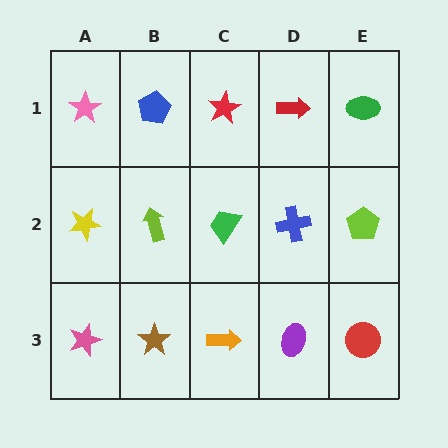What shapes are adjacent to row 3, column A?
A yellow star (row 2, column A), a brown star (row 3, column B).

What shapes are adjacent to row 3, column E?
A lime pentagon (row 2, column E), a purple ellipse (row 3, column D).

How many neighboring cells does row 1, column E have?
2.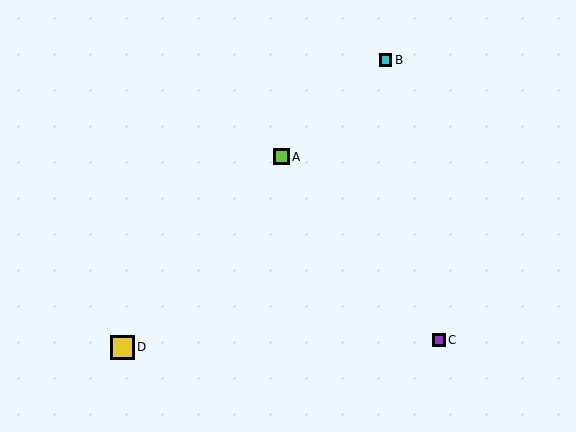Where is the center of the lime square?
The center of the lime square is at (282, 157).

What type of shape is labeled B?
Shape B is a cyan square.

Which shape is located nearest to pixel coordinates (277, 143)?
The lime square (labeled A) at (282, 157) is nearest to that location.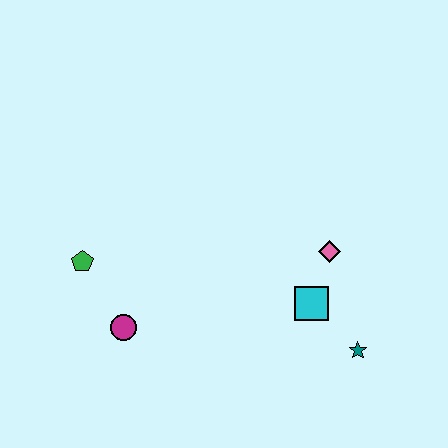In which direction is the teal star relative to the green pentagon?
The teal star is to the right of the green pentagon.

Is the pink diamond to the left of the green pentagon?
No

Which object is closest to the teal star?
The cyan square is closest to the teal star.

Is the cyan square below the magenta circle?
No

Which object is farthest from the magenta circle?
The teal star is farthest from the magenta circle.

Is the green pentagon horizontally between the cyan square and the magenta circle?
No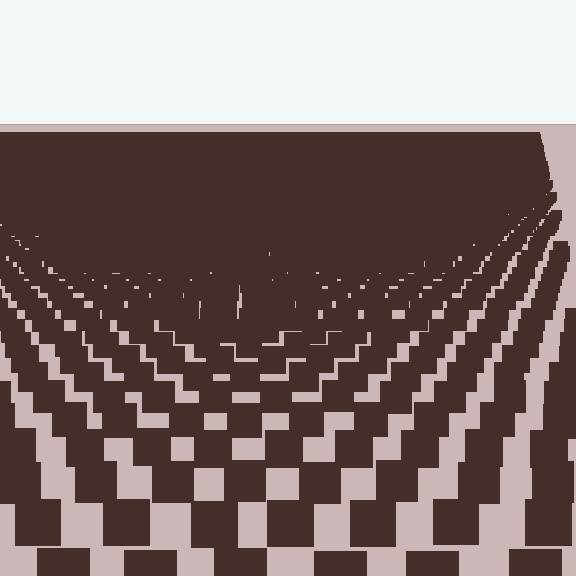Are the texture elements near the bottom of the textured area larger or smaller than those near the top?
Larger. Near the bottom, elements are closer to the viewer and appear at a bigger on-screen size.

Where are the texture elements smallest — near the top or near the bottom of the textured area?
Near the top.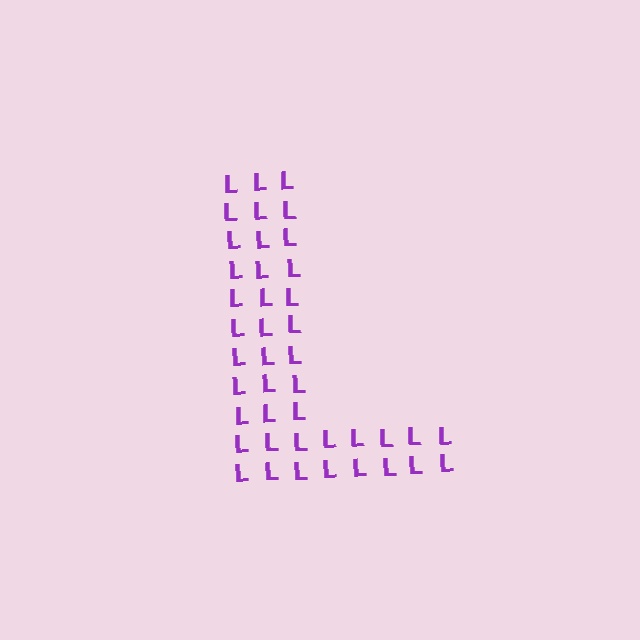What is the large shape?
The large shape is the letter L.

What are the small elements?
The small elements are letter L's.